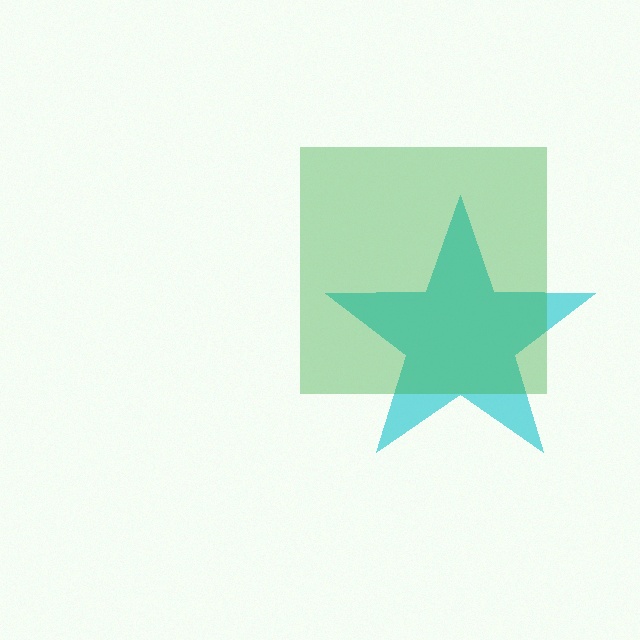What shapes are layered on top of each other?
The layered shapes are: a cyan star, a green square.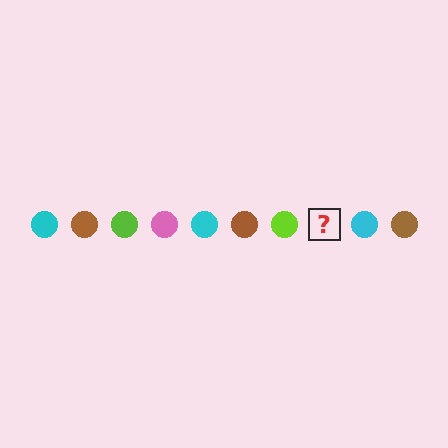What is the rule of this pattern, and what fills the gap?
The rule is that the pattern cycles through cyan, brown, lime, pink circles. The gap should be filled with a pink circle.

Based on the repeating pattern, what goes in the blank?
The blank should be a pink circle.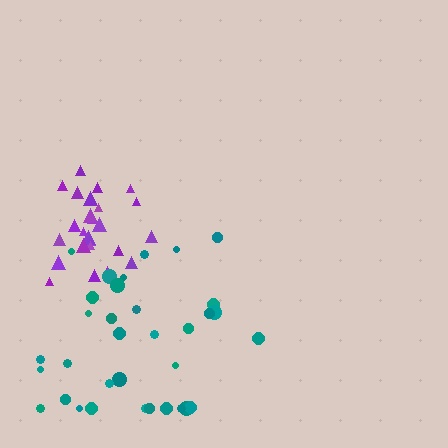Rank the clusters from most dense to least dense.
purple, teal.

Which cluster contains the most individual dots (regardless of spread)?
Teal (35).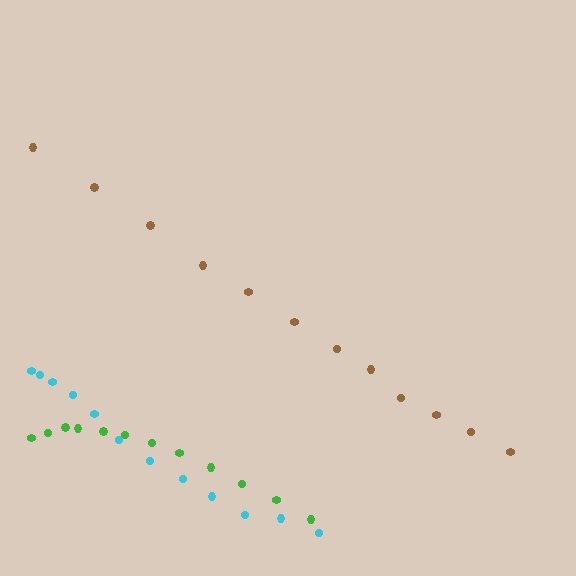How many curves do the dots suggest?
There are 3 distinct paths.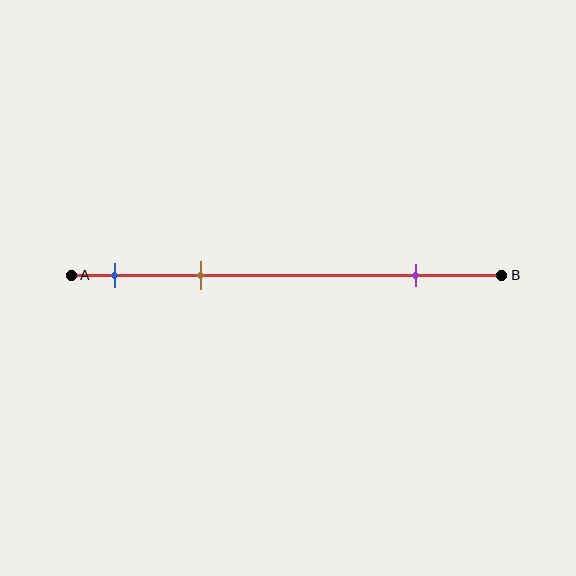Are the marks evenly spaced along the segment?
No, the marks are not evenly spaced.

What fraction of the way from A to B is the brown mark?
The brown mark is approximately 30% (0.3) of the way from A to B.